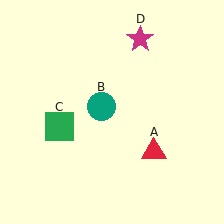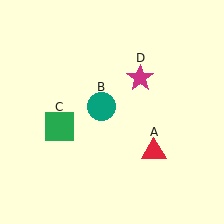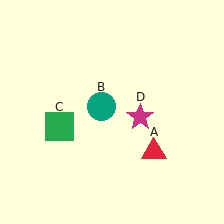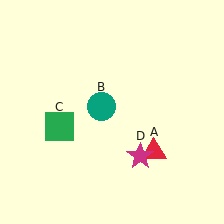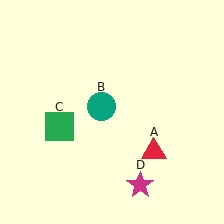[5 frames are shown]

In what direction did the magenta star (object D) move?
The magenta star (object D) moved down.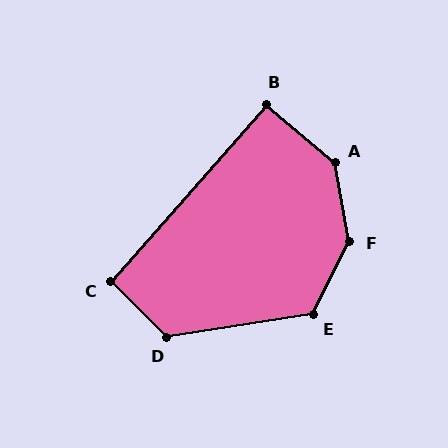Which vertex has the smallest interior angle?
B, at approximately 91 degrees.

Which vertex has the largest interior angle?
F, at approximately 143 degrees.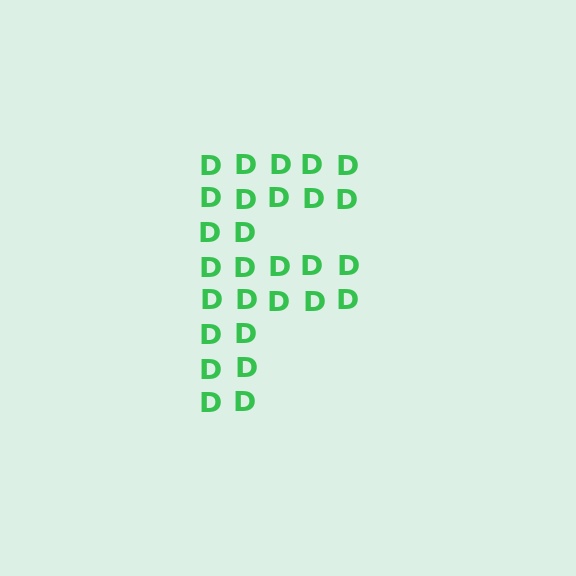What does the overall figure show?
The overall figure shows the letter F.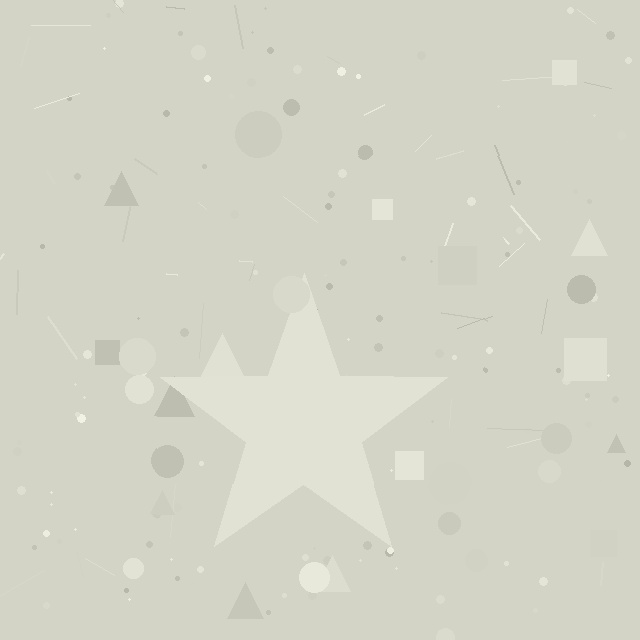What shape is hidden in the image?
A star is hidden in the image.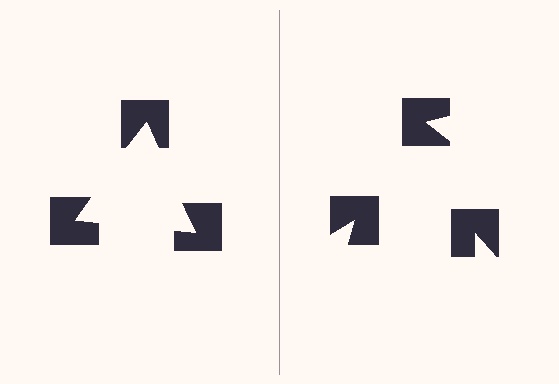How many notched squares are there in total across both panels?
6 — 3 on each side.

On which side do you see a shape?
An illusory triangle appears on the left side. On the right side the wedge cuts are rotated, so no coherent shape forms.